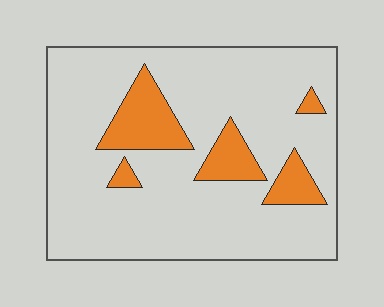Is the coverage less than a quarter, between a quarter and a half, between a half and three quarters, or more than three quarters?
Less than a quarter.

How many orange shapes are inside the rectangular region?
5.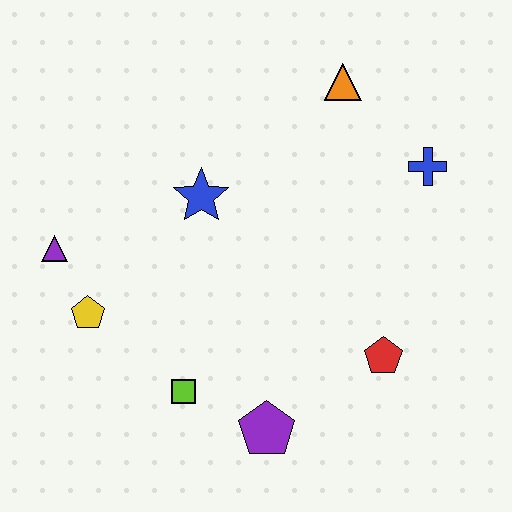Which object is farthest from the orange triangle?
The purple pentagon is farthest from the orange triangle.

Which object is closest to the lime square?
The purple pentagon is closest to the lime square.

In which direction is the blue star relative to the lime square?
The blue star is above the lime square.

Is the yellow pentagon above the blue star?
No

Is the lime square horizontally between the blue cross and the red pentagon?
No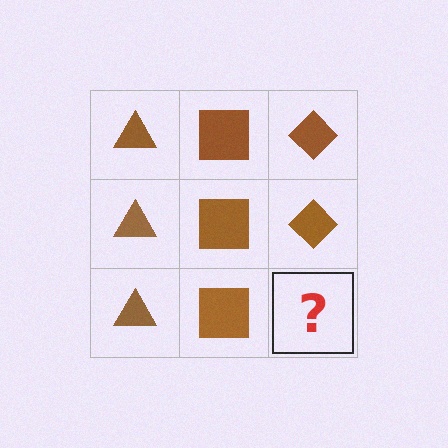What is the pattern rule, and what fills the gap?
The rule is that each column has a consistent shape. The gap should be filled with a brown diamond.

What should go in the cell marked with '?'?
The missing cell should contain a brown diamond.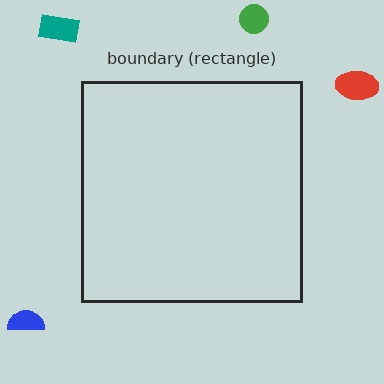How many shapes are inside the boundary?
0 inside, 4 outside.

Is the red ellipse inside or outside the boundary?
Outside.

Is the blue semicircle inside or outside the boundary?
Outside.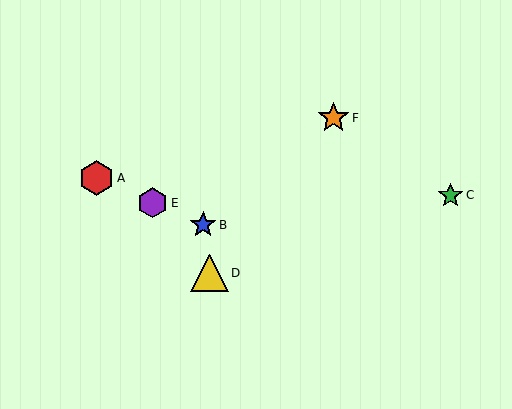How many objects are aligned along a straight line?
3 objects (A, B, E) are aligned along a straight line.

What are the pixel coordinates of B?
Object B is at (203, 225).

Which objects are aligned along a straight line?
Objects A, B, E are aligned along a straight line.